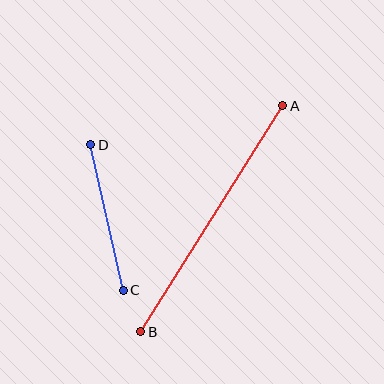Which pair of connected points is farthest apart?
Points A and B are farthest apart.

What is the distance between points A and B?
The distance is approximately 266 pixels.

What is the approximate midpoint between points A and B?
The midpoint is at approximately (212, 219) pixels.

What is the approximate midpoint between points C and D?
The midpoint is at approximately (107, 217) pixels.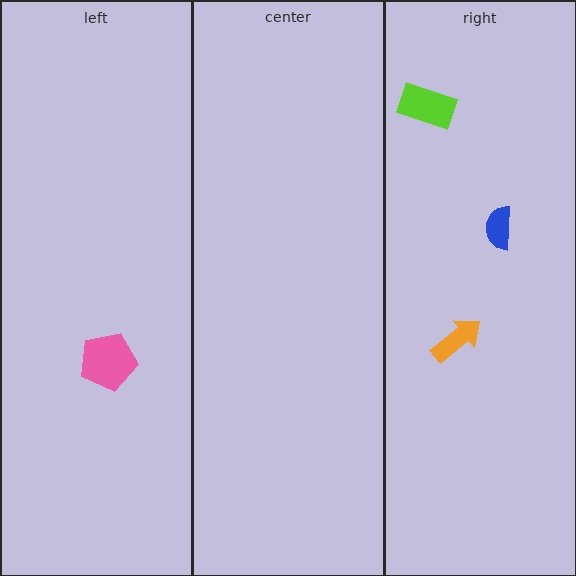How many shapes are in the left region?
1.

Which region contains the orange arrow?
The right region.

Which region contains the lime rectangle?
The right region.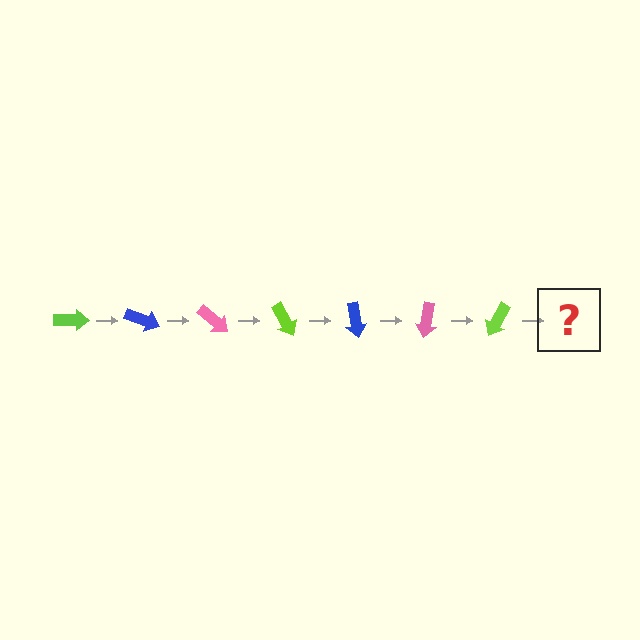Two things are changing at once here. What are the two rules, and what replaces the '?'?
The two rules are that it rotates 20 degrees each step and the color cycles through lime, blue, and pink. The '?' should be a blue arrow, rotated 140 degrees from the start.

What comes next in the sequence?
The next element should be a blue arrow, rotated 140 degrees from the start.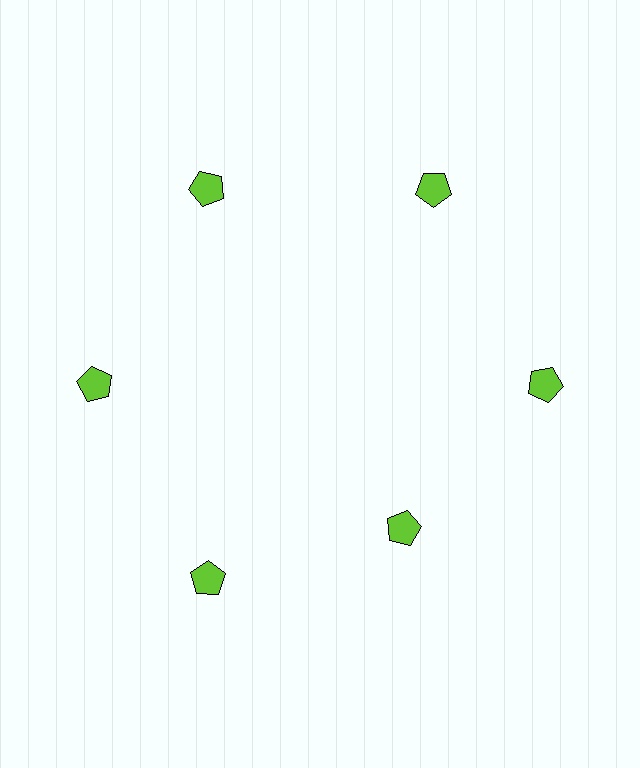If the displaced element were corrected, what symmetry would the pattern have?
It would have 6-fold rotational symmetry — the pattern would map onto itself every 60 degrees.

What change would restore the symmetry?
The symmetry would be restored by moving it outward, back onto the ring so that all 6 pentagons sit at equal angles and equal distance from the center.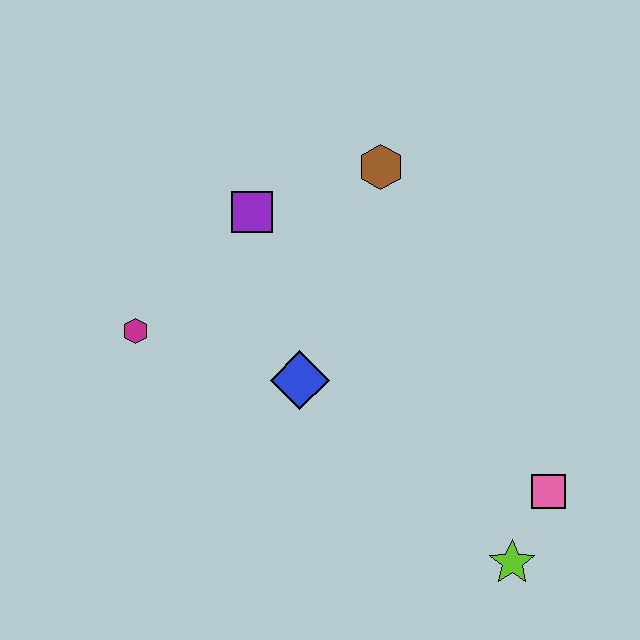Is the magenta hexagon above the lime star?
Yes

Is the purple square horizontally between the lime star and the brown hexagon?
No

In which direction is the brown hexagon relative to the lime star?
The brown hexagon is above the lime star.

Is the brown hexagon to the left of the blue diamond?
No